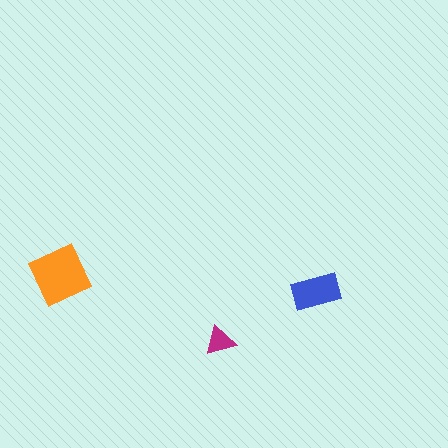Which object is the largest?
The orange diamond.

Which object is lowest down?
The magenta triangle is bottommost.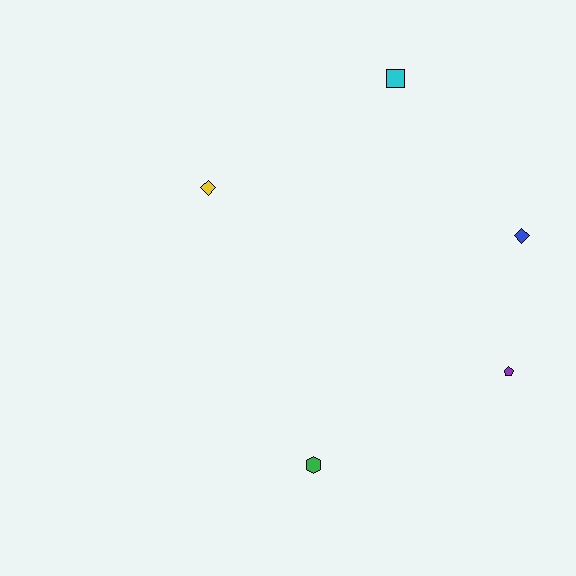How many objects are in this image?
There are 5 objects.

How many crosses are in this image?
There are no crosses.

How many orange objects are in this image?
There are no orange objects.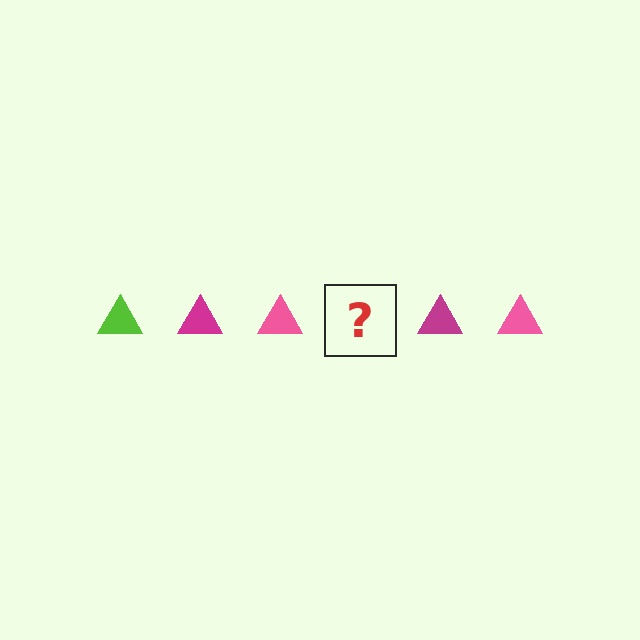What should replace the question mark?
The question mark should be replaced with a lime triangle.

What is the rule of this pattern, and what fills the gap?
The rule is that the pattern cycles through lime, magenta, pink triangles. The gap should be filled with a lime triangle.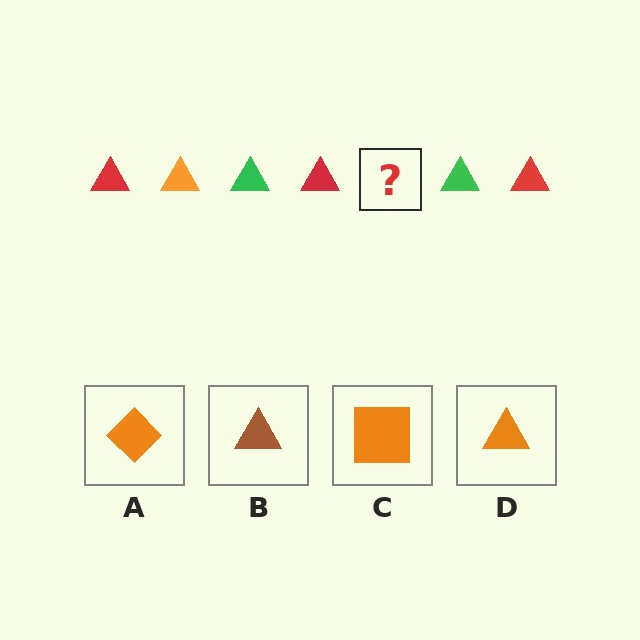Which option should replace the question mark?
Option D.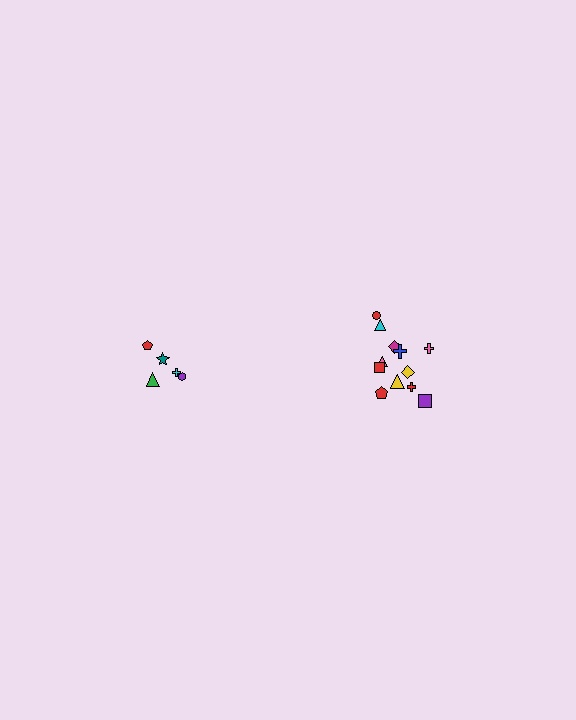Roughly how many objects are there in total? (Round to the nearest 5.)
Roughly 15 objects in total.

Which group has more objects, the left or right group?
The right group.